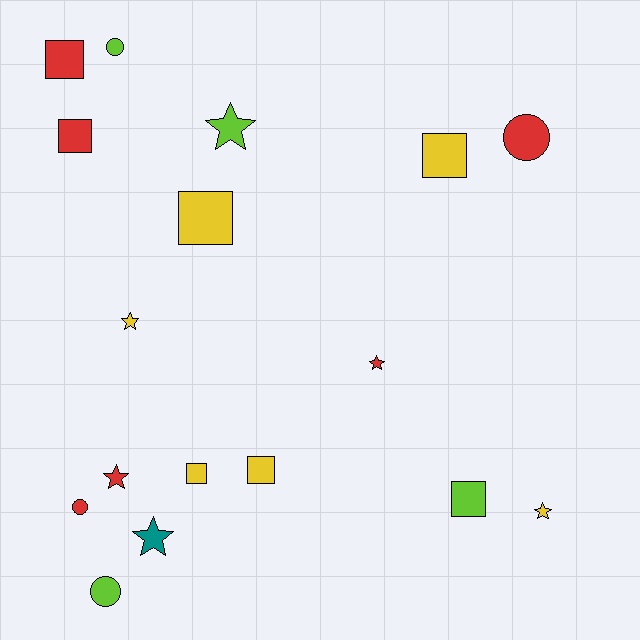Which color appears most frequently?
Red, with 6 objects.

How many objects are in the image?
There are 17 objects.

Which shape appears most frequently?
Square, with 7 objects.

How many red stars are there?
There are 2 red stars.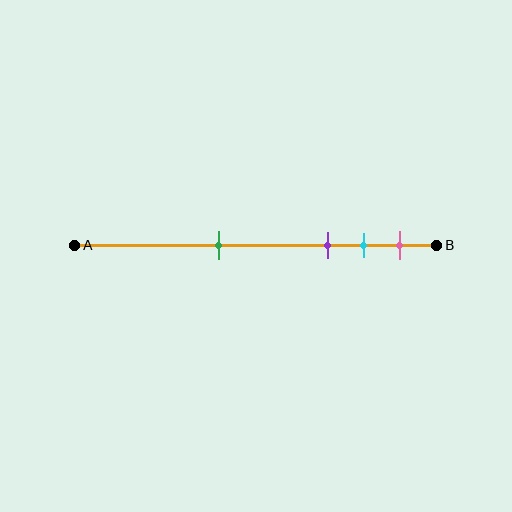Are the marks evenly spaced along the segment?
No, the marks are not evenly spaced.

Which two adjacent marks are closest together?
The cyan and pink marks are the closest adjacent pair.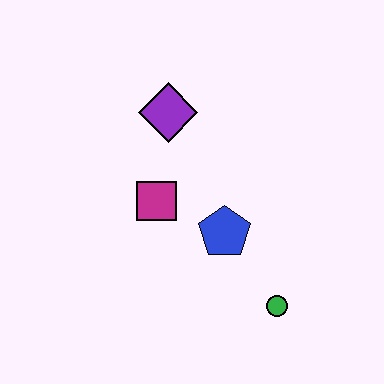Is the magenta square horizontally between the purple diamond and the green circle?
No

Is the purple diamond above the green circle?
Yes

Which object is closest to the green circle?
The blue pentagon is closest to the green circle.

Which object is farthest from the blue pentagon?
The purple diamond is farthest from the blue pentagon.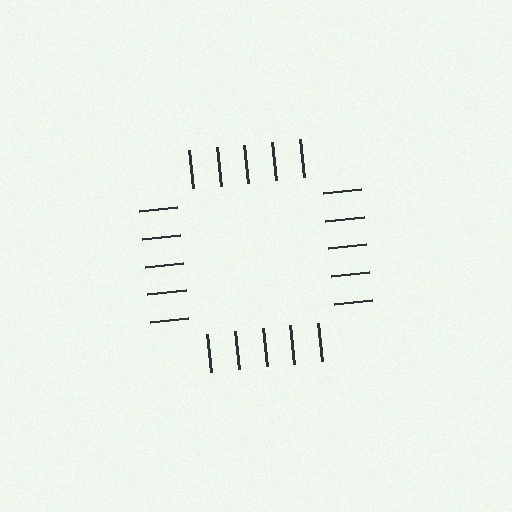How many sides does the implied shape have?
4 sides — the line-ends trace a square.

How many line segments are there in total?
20 — 5 along each of the 4 edges.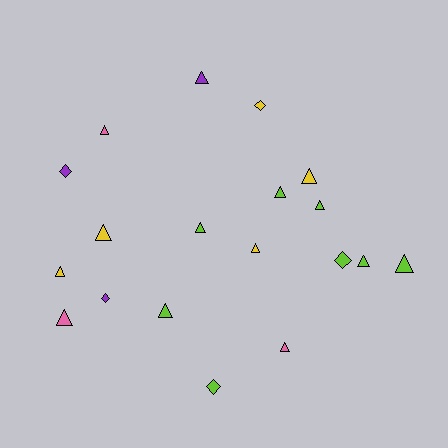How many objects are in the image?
There are 19 objects.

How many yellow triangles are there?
There are 4 yellow triangles.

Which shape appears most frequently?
Triangle, with 14 objects.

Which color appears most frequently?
Lime, with 8 objects.